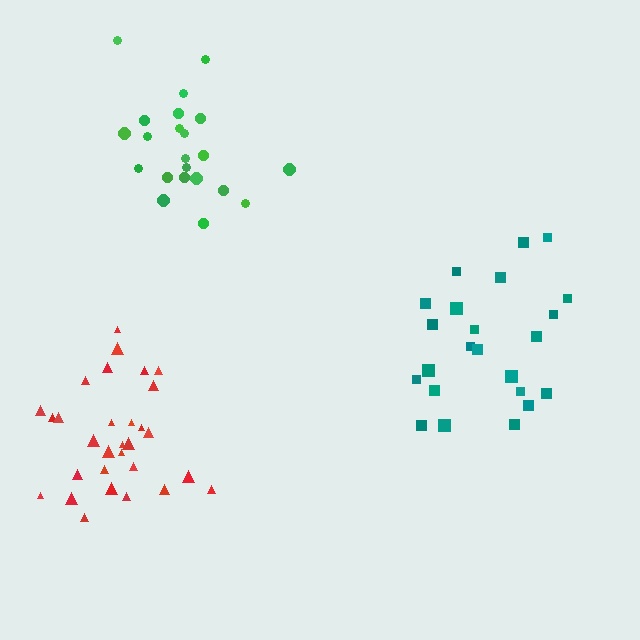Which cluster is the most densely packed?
Red.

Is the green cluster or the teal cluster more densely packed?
Green.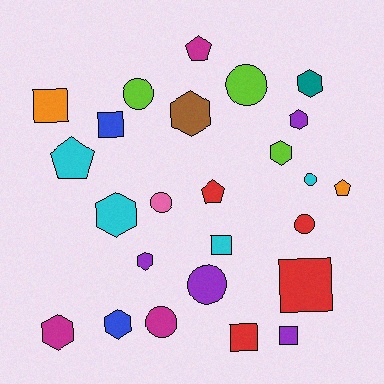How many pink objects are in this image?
There is 1 pink object.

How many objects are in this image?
There are 25 objects.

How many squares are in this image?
There are 6 squares.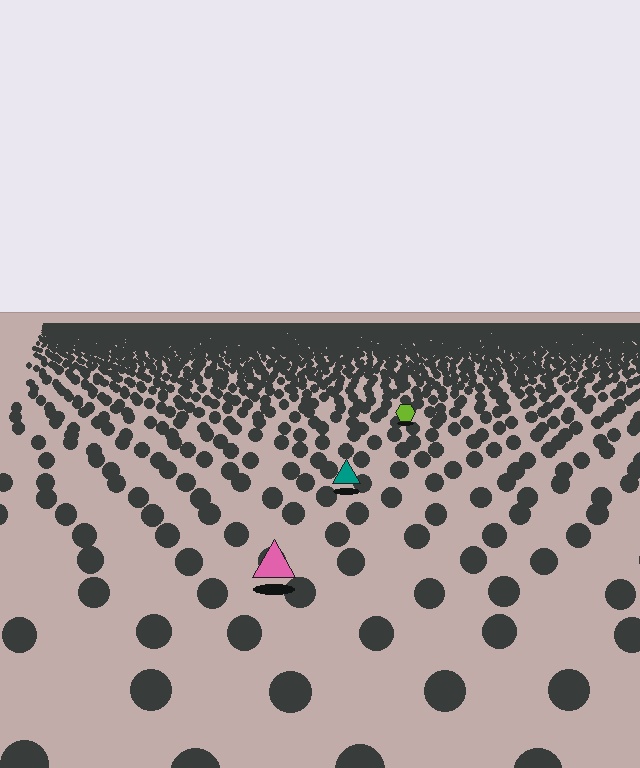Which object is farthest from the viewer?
The lime hexagon is farthest from the viewer. It appears smaller and the ground texture around it is denser.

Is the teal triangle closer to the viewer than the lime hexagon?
Yes. The teal triangle is closer — you can tell from the texture gradient: the ground texture is coarser near it.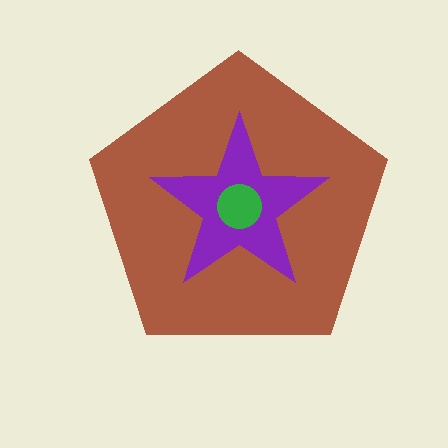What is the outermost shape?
The brown pentagon.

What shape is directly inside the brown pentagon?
The purple star.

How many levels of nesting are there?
3.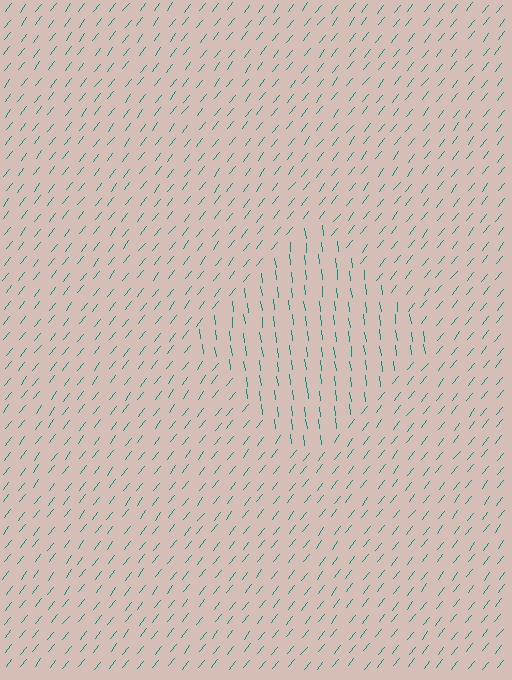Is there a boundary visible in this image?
Yes, there is a texture boundary formed by a change in line orientation.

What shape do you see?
I see a diamond.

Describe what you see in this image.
The image is filled with small teal line segments. A diamond region in the image has lines oriented differently from the surrounding lines, creating a visible texture boundary.